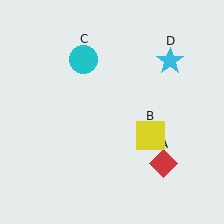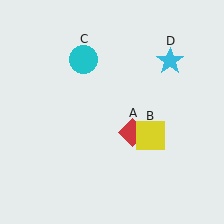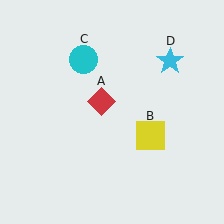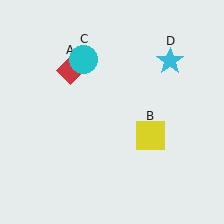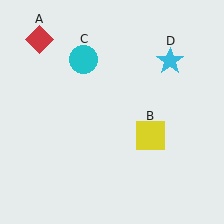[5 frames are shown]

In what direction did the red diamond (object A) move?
The red diamond (object A) moved up and to the left.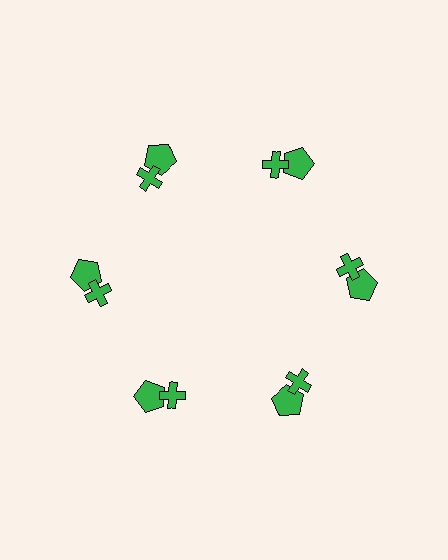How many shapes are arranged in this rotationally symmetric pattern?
There are 12 shapes, arranged in 6 groups of 2.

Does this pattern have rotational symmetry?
Yes, this pattern has 6-fold rotational symmetry. It looks the same after rotating 60 degrees around the center.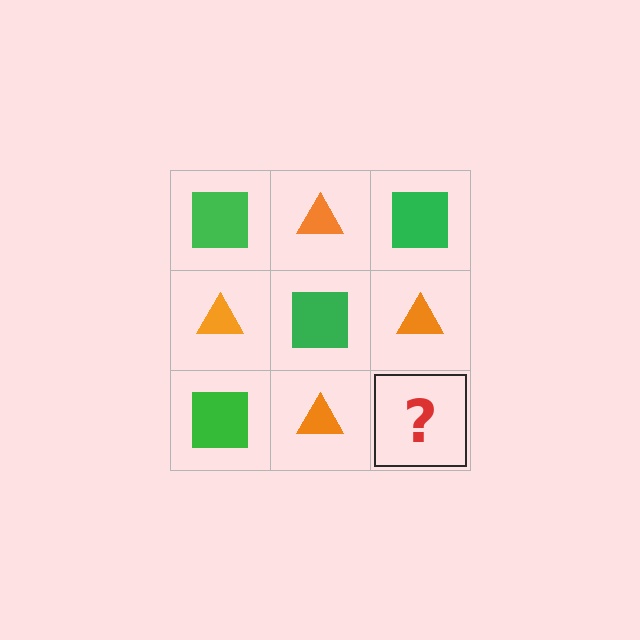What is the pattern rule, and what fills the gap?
The rule is that it alternates green square and orange triangle in a checkerboard pattern. The gap should be filled with a green square.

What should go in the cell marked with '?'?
The missing cell should contain a green square.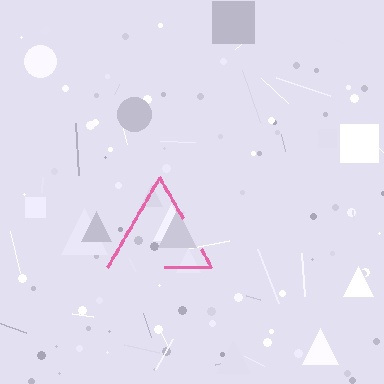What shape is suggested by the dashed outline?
The dashed outline suggests a triangle.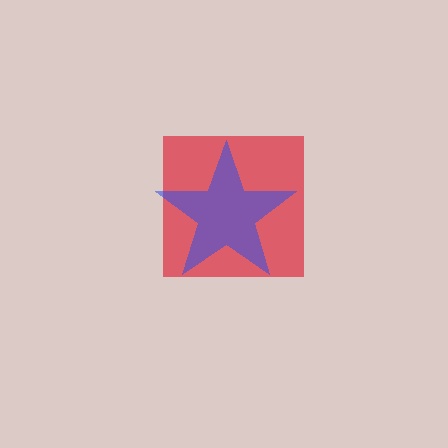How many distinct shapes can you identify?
There are 2 distinct shapes: a red square, a blue star.